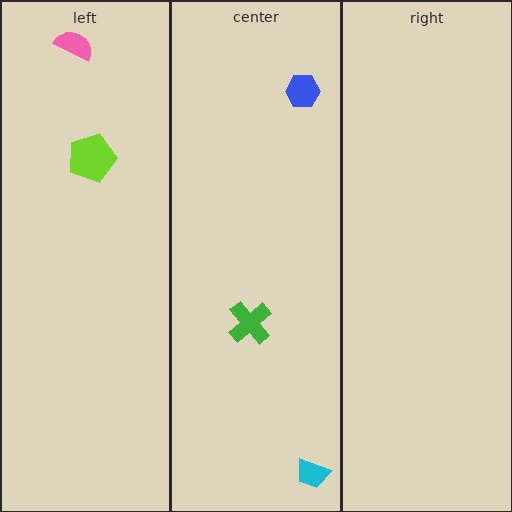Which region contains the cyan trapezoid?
The center region.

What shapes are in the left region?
The pink semicircle, the lime pentagon.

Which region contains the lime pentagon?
The left region.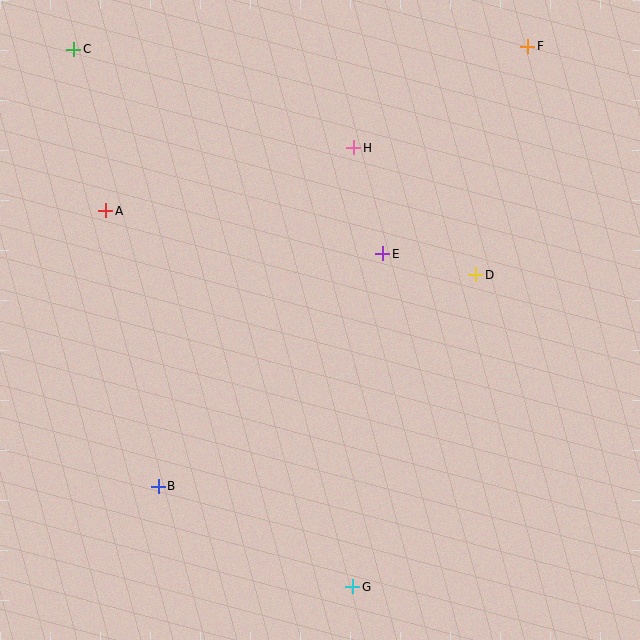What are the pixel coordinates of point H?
Point H is at (354, 148).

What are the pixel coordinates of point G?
Point G is at (353, 587).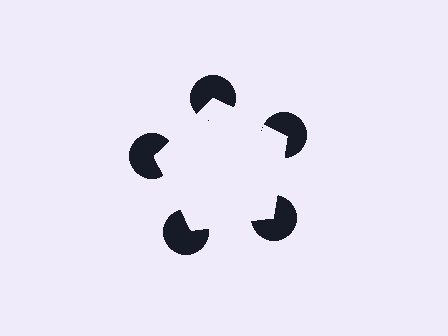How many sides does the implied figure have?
5 sides.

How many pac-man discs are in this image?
There are 5 — one at each vertex of the illusory pentagon.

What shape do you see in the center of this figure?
An illusory pentagon — its edges are inferred from the aligned wedge cuts in the pac-man discs, not physically drawn.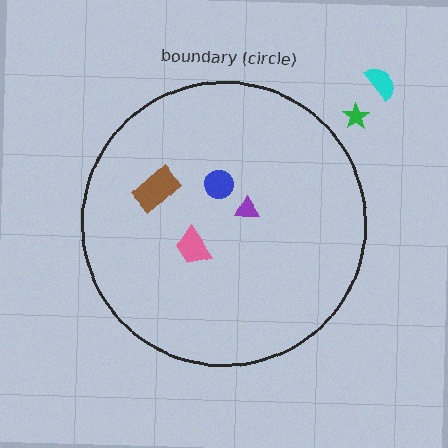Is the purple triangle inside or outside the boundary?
Inside.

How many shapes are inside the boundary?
4 inside, 2 outside.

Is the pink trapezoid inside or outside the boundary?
Inside.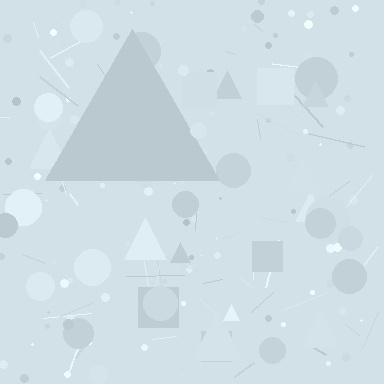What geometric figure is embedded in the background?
A triangle is embedded in the background.